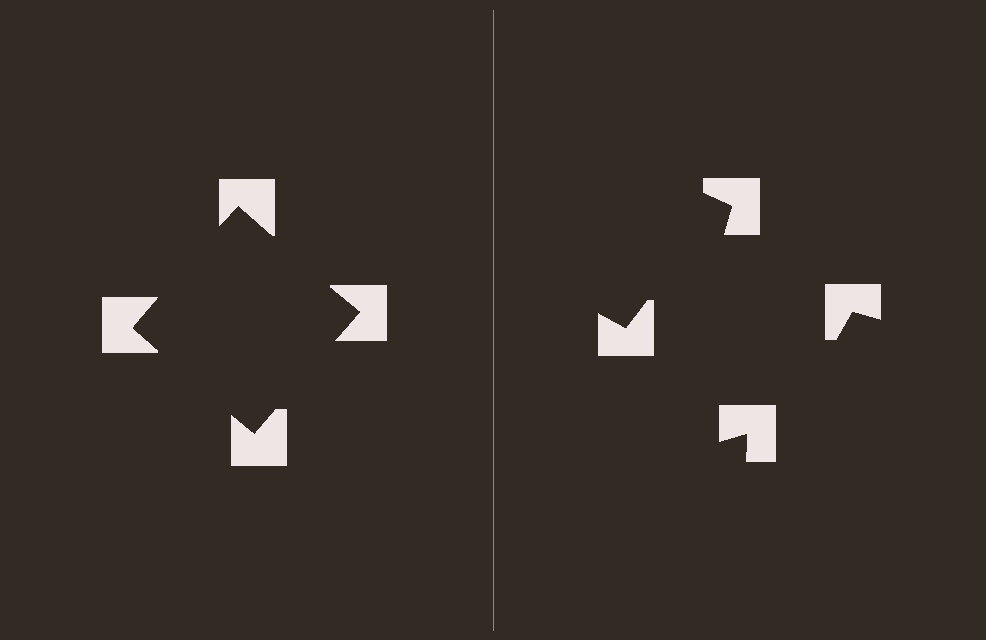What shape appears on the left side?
An illusory square.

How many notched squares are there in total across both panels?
8 — 4 on each side.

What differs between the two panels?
The notched squares are positioned identically on both sides; only the wedge orientations differ. On the left they align to a square; on the right they are misaligned.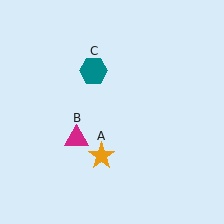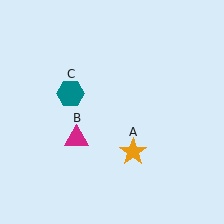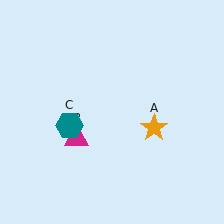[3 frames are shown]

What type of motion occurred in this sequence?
The orange star (object A), teal hexagon (object C) rotated counterclockwise around the center of the scene.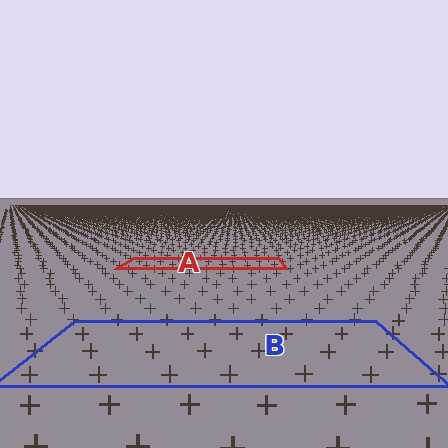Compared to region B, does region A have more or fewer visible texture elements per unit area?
Region A has more texture elements per unit area — they are packed more densely because it is farther away.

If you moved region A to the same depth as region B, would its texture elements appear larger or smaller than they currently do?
They would appear larger. At a closer depth, the same texture elements are projected at a bigger on-screen size.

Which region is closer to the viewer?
Region B is closer. The texture elements there are larger and more spread out.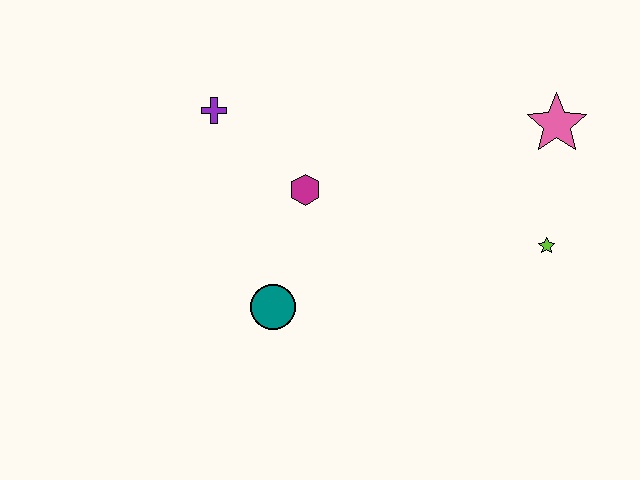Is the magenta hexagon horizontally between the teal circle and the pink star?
Yes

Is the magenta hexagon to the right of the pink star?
No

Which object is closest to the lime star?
The pink star is closest to the lime star.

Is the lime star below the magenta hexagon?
Yes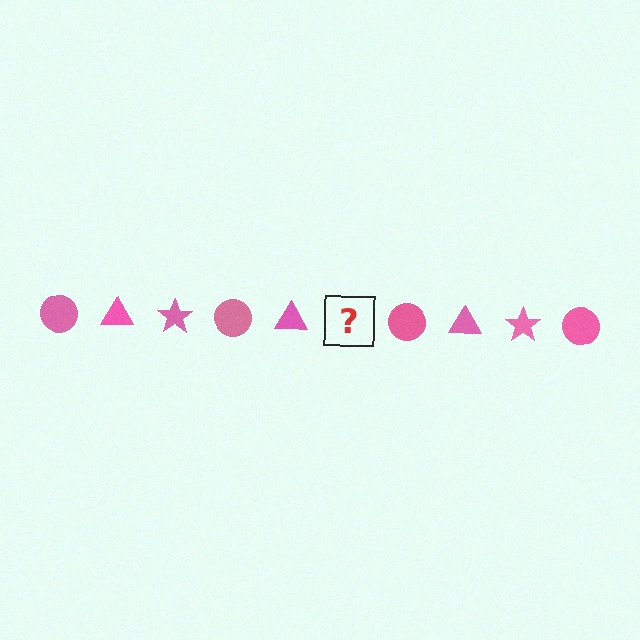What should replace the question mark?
The question mark should be replaced with a pink star.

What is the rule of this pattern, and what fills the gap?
The rule is that the pattern cycles through circle, triangle, star shapes in pink. The gap should be filled with a pink star.